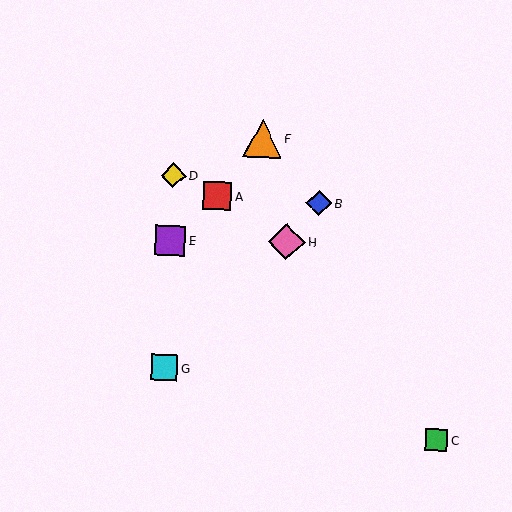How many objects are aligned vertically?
3 objects (D, E, G) are aligned vertically.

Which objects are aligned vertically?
Objects D, E, G are aligned vertically.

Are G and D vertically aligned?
Yes, both are at x≈165.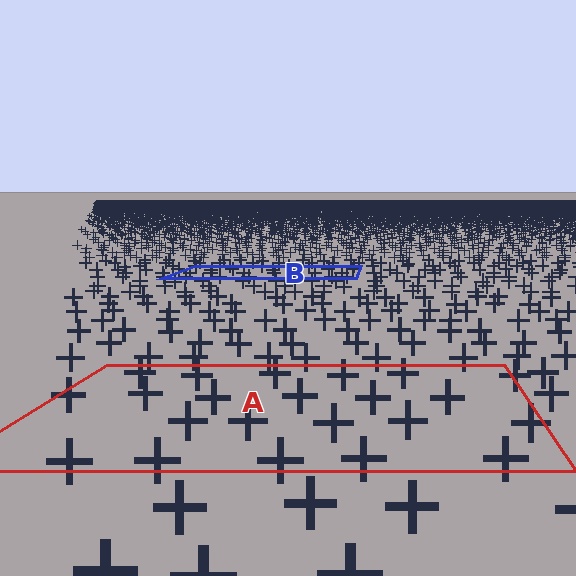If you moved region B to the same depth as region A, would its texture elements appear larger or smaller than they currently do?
They would appear larger. At a closer depth, the same texture elements are projected at a bigger on-screen size.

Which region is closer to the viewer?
Region A is closer. The texture elements there are larger and more spread out.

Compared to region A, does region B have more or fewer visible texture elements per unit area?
Region B has more texture elements per unit area — they are packed more densely because it is farther away.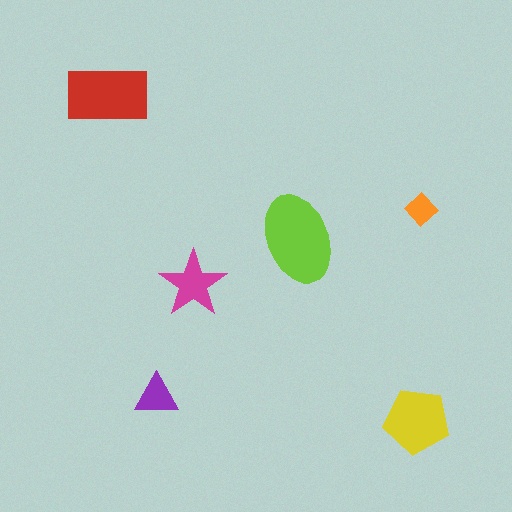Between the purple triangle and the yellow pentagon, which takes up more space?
The yellow pentagon.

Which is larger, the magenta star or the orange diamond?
The magenta star.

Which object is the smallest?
The orange diamond.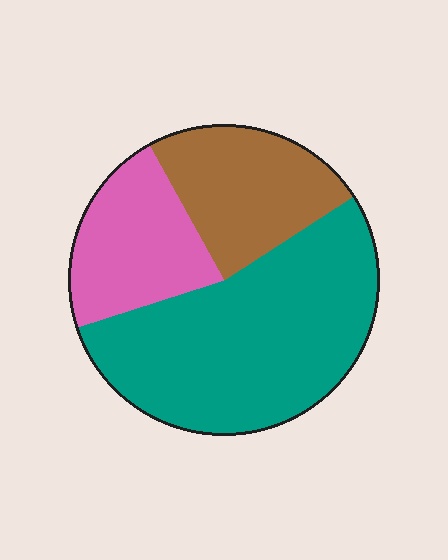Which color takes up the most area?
Teal, at roughly 55%.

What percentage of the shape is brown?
Brown covers roughly 25% of the shape.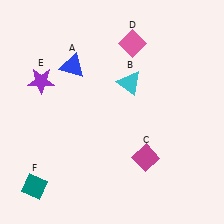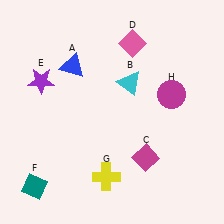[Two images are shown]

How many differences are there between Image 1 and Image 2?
There are 2 differences between the two images.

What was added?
A yellow cross (G), a magenta circle (H) were added in Image 2.